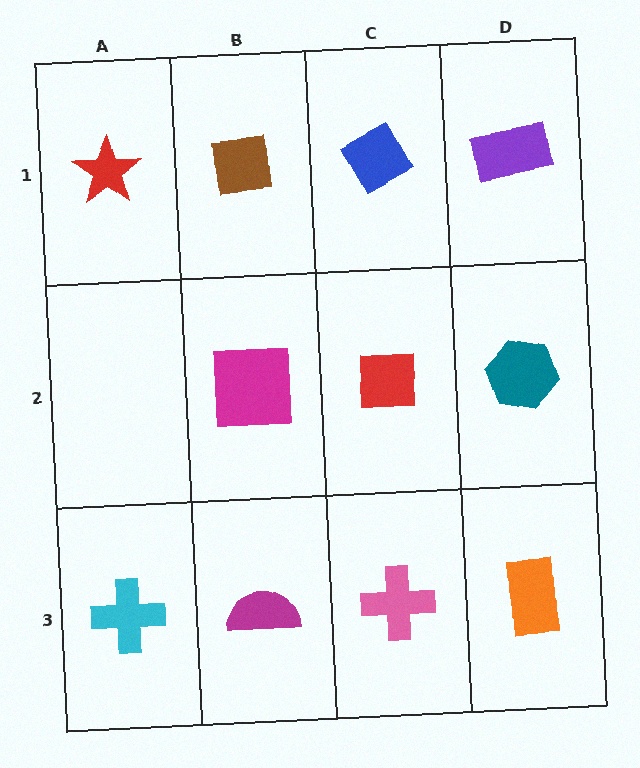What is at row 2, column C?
A red square.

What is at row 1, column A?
A red star.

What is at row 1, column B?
A brown square.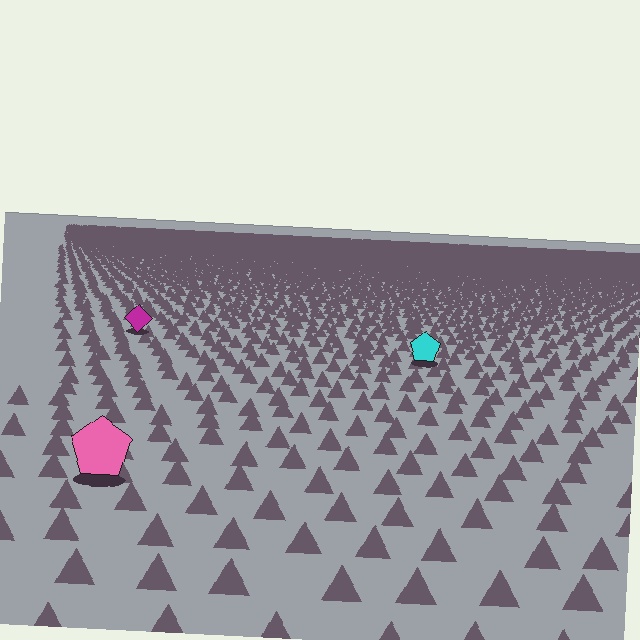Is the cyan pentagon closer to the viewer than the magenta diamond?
Yes. The cyan pentagon is closer — you can tell from the texture gradient: the ground texture is coarser near it.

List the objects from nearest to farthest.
From nearest to farthest: the pink pentagon, the cyan pentagon, the magenta diamond.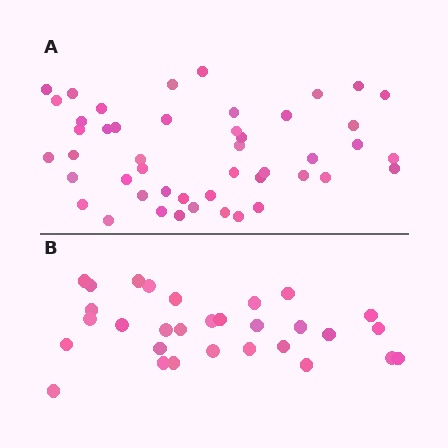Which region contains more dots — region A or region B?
Region A (the top region) has more dots.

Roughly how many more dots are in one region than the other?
Region A has approximately 15 more dots than region B.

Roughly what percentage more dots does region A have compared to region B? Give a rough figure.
About 55% more.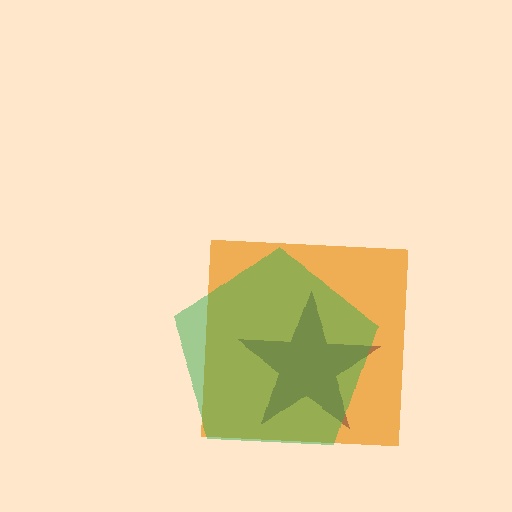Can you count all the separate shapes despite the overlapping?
Yes, there are 3 separate shapes.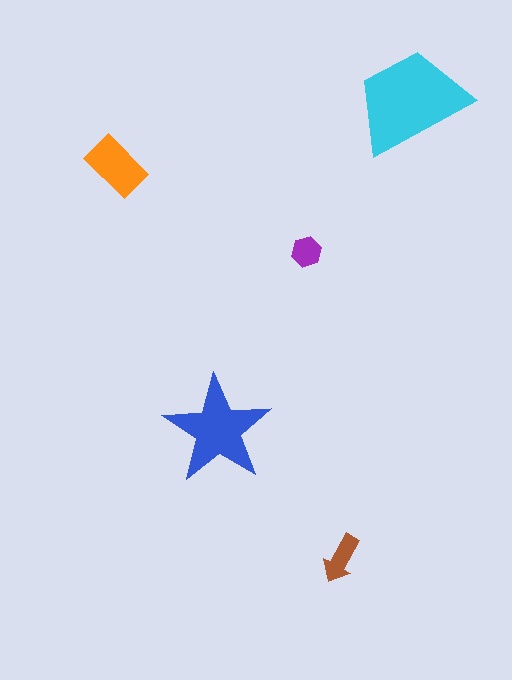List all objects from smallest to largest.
The purple hexagon, the brown arrow, the orange rectangle, the blue star, the cyan trapezoid.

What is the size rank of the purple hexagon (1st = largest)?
5th.